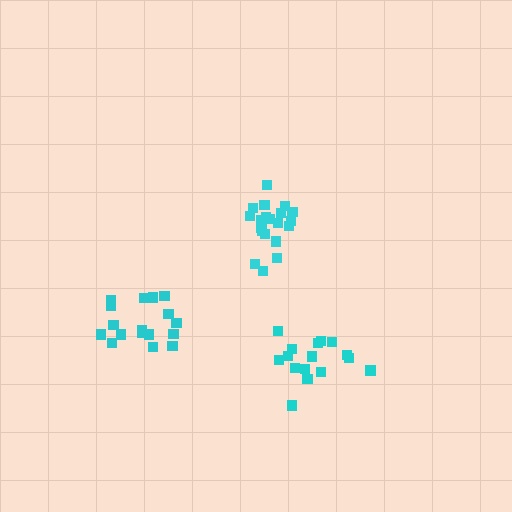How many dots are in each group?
Group 1: 20 dots, Group 2: 16 dots, Group 3: 17 dots (53 total).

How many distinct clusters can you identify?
There are 3 distinct clusters.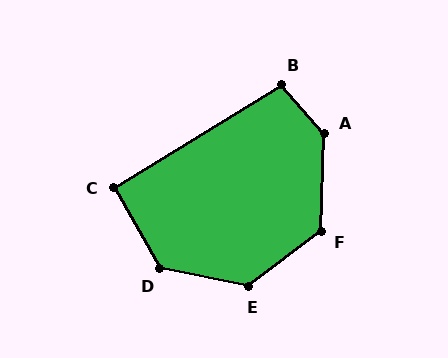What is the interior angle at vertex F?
Approximately 129 degrees (obtuse).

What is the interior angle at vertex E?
Approximately 131 degrees (obtuse).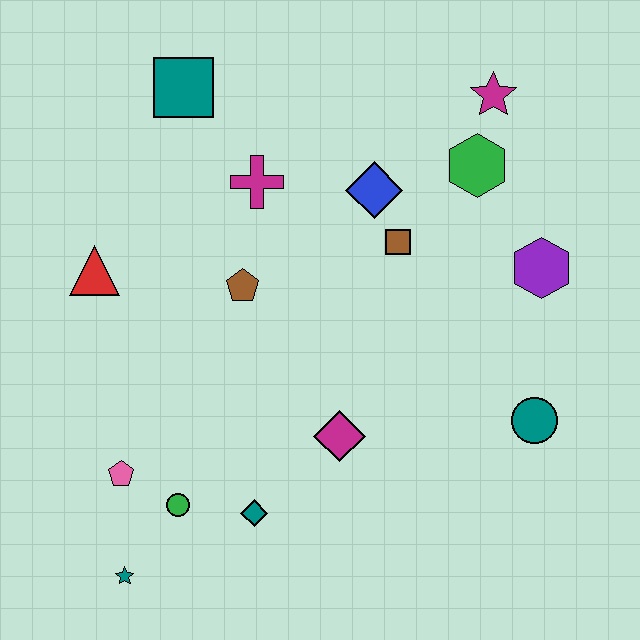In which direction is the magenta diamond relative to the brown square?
The magenta diamond is below the brown square.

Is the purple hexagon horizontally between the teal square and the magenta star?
No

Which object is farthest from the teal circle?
The teal square is farthest from the teal circle.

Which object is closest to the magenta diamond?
The teal diamond is closest to the magenta diamond.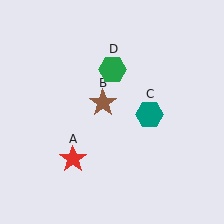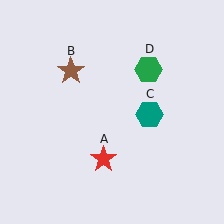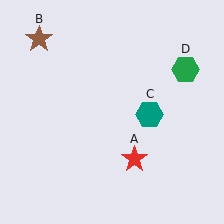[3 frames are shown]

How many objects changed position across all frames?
3 objects changed position: red star (object A), brown star (object B), green hexagon (object D).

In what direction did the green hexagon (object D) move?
The green hexagon (object D) moved right.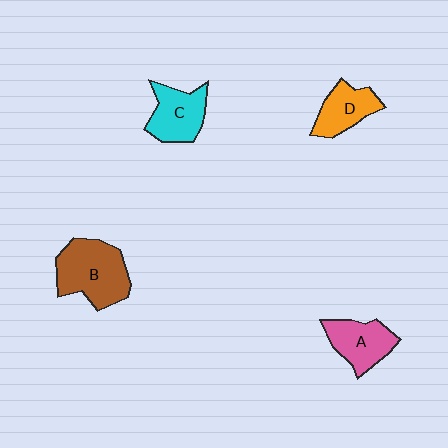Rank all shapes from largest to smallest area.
From largest to smallest: B (brown), C (cyan), A (pink), D (orange).